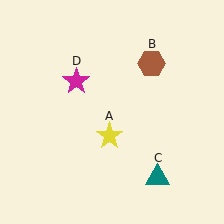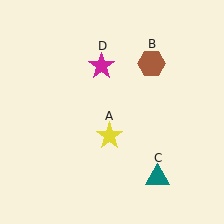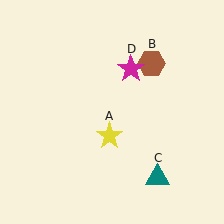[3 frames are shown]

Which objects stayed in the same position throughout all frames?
Yellow star (object A) and brown hexagon (object B) and teal triangle (object C) remained stationary.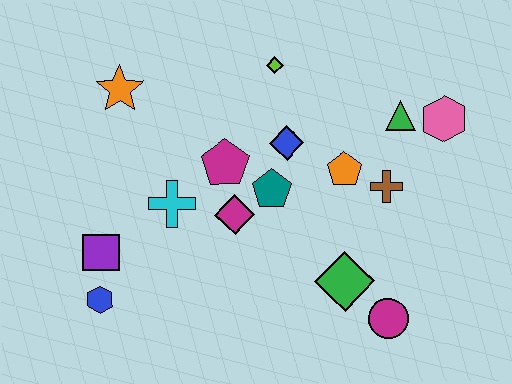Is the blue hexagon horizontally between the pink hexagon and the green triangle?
No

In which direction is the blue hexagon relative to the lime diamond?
The blue hexagon is below the lime diamond.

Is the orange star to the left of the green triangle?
Yes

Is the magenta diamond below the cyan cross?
Yes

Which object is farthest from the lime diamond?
The blue hexagon is farthest from the lime diamond.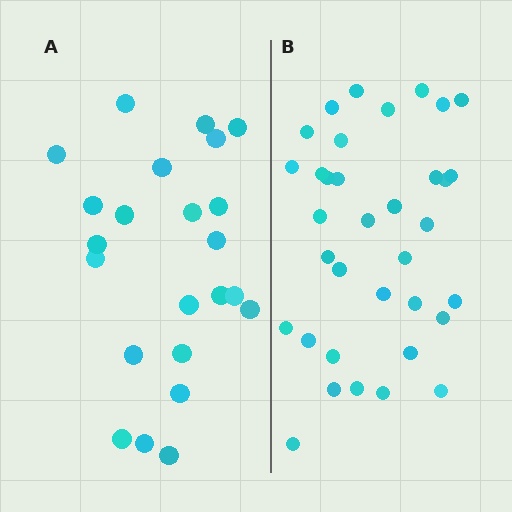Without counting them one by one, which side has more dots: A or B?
Region B (the right region) has more dots.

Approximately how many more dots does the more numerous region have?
Region B has roughly 12 or so more dots than region A.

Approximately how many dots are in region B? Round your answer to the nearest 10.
About 40 dots. (The exact count is 35, which rounds to 40.)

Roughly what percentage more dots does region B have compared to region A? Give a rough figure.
About 50% more.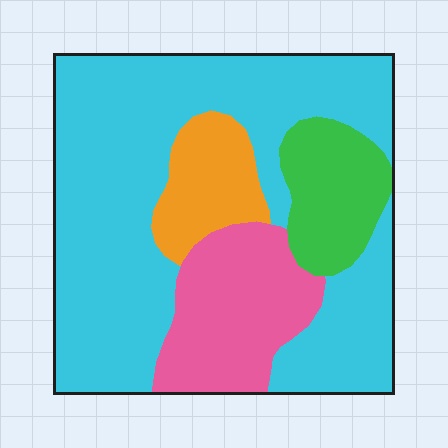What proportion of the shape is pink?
Pink takes up about one sixth (1/6) of the shape.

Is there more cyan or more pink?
Cyan.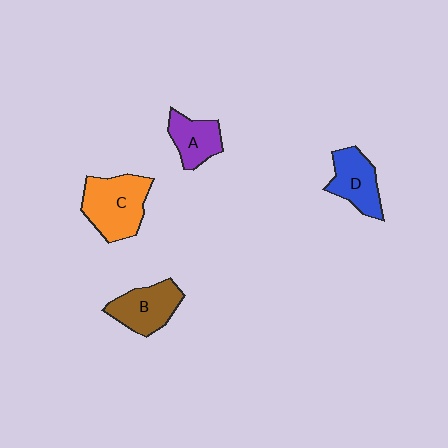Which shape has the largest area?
Shape C (orange).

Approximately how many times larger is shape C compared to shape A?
Approximately 1.6 times.